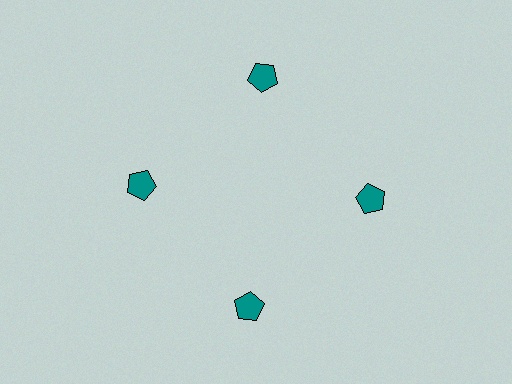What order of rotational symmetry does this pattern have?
This pattern has 4-fold rotational symmetry.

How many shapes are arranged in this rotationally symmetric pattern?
There are 4 shapes, arranged in 4 groups of 1.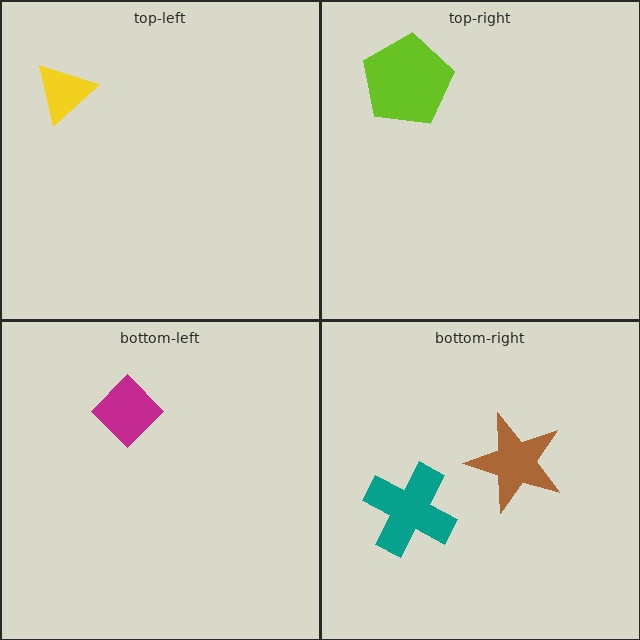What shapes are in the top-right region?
The lime pentagon.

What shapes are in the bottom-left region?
The magenta diamond.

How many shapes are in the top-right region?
1.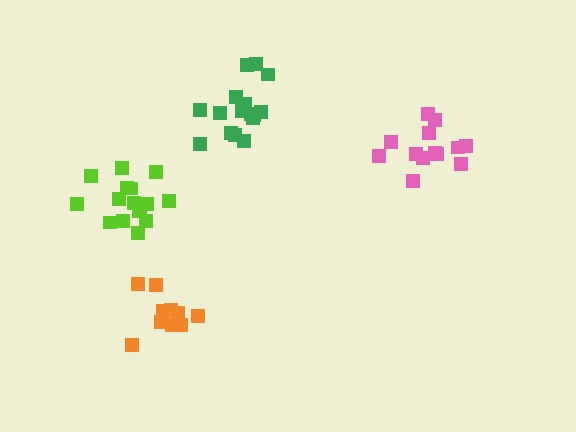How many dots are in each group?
Group 1: 16 dots, Group 2: 16 dots, Group 3: 10 dots, Group 4: 13 dots (55 total).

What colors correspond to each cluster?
The clusters are colored: lime, green, orange, pink.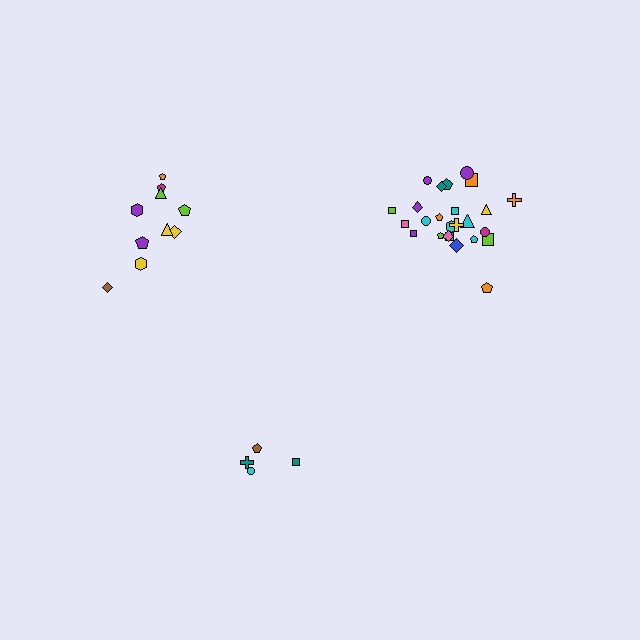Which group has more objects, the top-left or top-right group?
The top-right group.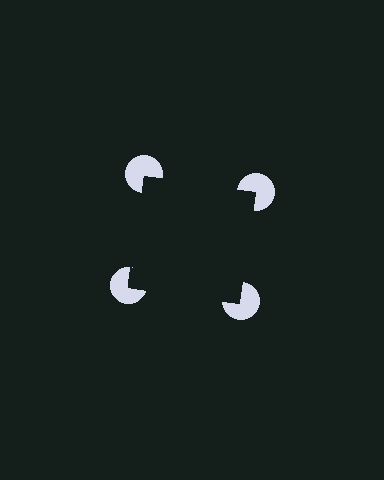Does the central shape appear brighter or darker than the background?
It typically appears slightly darker than the background, even though no actual brightness change is drawn.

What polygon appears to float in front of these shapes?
An illusory square — its edges are inferred from the aligned wedge cuts in the pac-man discs, not physically drawn.